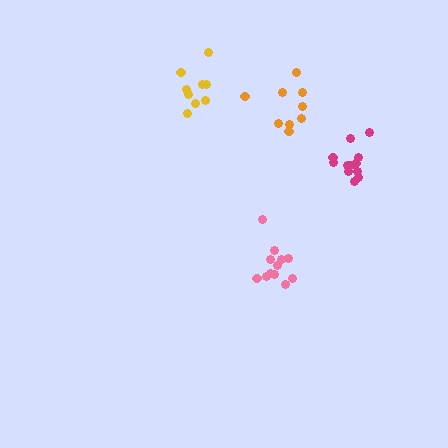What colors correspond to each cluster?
The clusters are colored: pink, orange, yellow, magenta.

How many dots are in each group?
Group 1: 12 dots, Group 2: 9 dots, Group 3: 9 dots, Group 4: 12 dots (42 total).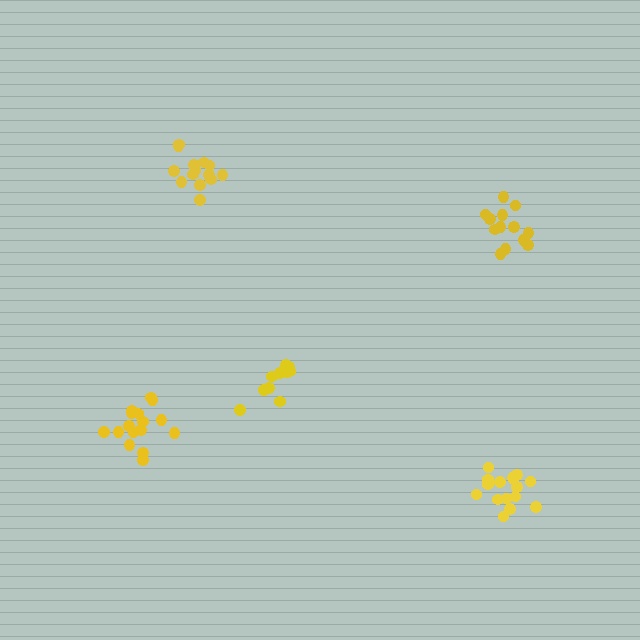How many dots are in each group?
Group 1: 16 dots, Group 2: 15 dots, Group 3: 11 dots, Group 4: 13 dots, Group 5: 14 dots (69 total).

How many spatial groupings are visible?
There are 5 spatial groupings.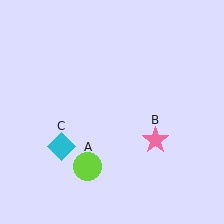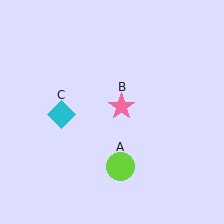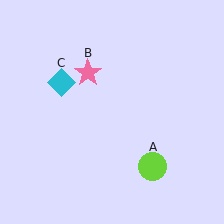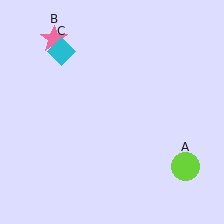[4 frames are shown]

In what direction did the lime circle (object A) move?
The lime circle (object A) moved right.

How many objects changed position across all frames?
3 objects changed position: lime circle (object A), pink star (object B), cyan diamond (object C).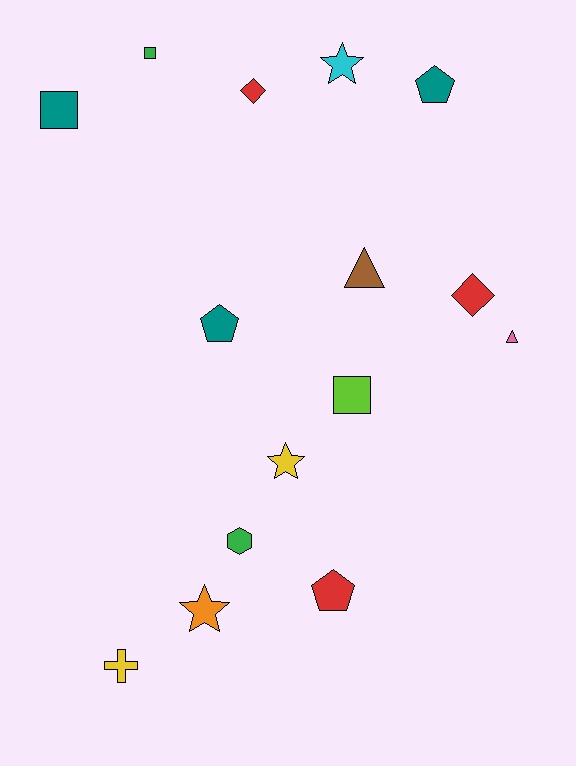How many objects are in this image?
There are 15 objects.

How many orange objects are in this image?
There is 1 orange object.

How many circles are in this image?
There are no circles.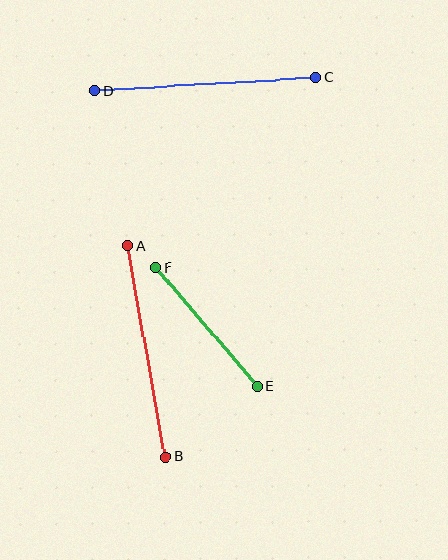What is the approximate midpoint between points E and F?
The midpoint is at approximately (207, 327) pixels.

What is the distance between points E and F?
The distance is approximately 156 pixels.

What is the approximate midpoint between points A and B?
The midpoint is at approximately (147, 351) pixels.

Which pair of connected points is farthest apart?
Points C and D are farthest apart.